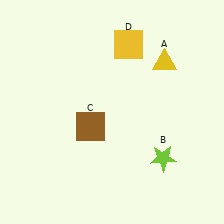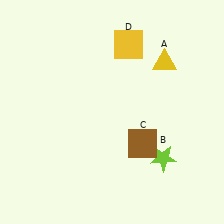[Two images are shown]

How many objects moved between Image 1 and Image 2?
1 object moved between the two images.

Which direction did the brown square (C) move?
The brown square (C) moved right.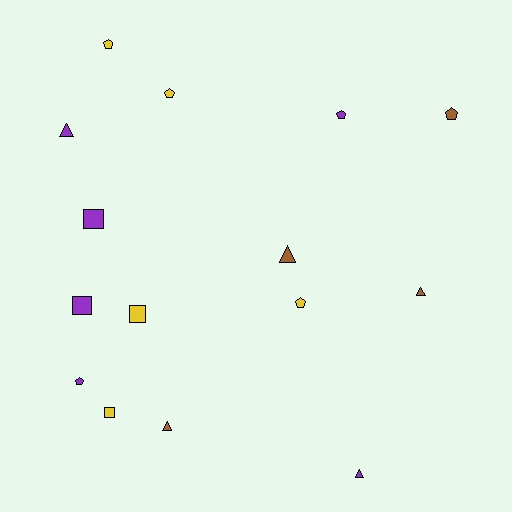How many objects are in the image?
There are 15 objects.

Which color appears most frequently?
Purple, with 6 objects.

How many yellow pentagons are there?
There are 3 yellow pentagons.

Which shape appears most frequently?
Pentagon, with 6 objects.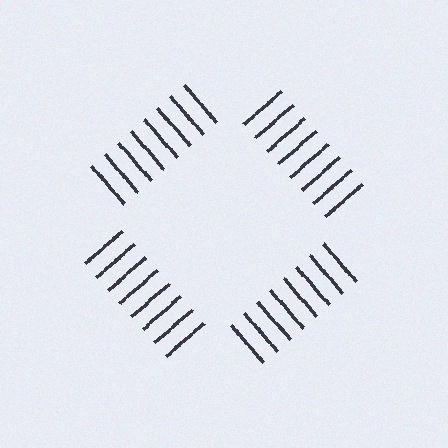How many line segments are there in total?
32 — 8 along each of the 4 edges.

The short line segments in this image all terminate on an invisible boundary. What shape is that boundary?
An illusory square — the line segments terminate on its edges but no continuous stroke is drawn.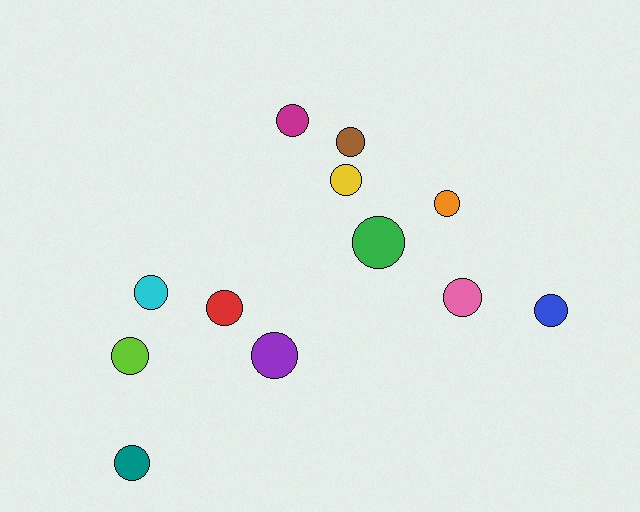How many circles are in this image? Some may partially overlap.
There are 12 circles.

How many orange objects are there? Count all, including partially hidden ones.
There is 1 orange object.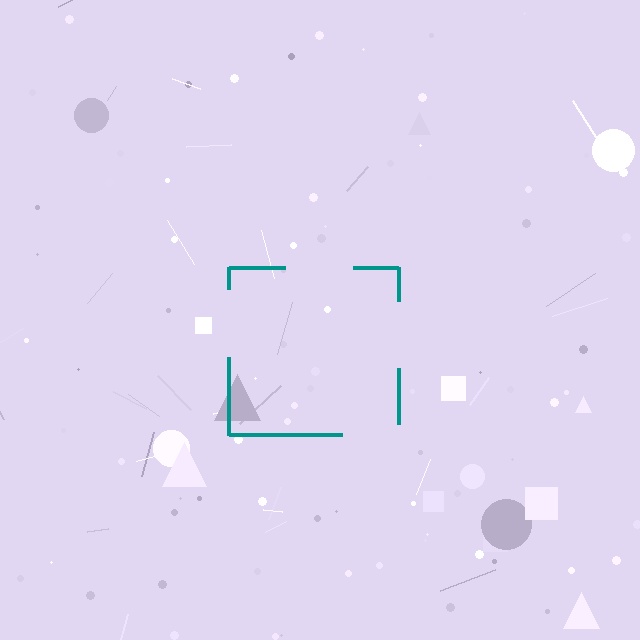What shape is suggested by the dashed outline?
The dashed outline suggests a square.